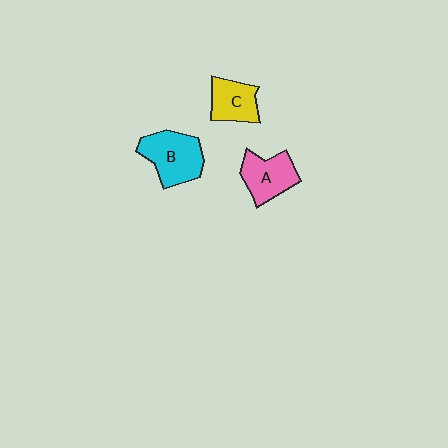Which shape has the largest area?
Shape B (cyan).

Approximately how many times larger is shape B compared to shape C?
Approximately 1.4 times.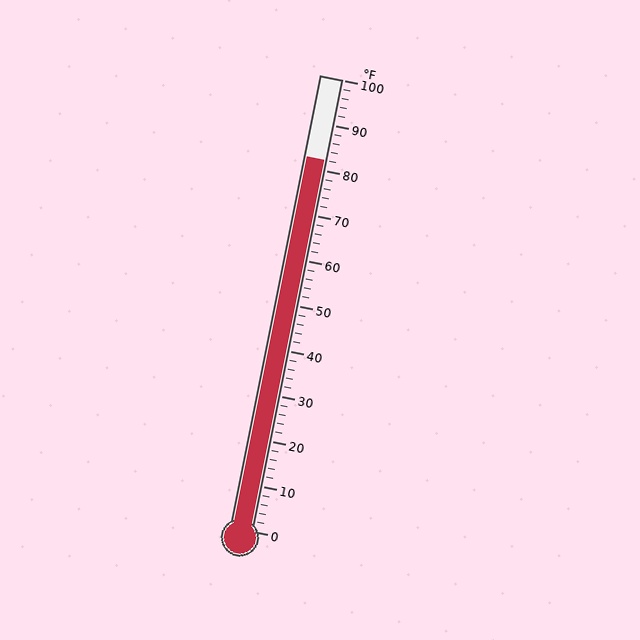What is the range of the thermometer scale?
The thermometer scale ranges from 0°F to 100°F.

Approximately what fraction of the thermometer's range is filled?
The thermometer is filled to approximately 80% of its range.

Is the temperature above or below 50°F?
The temperature is above 50°F.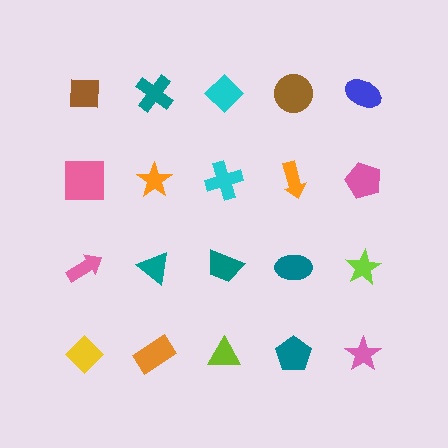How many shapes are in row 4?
5 shapes.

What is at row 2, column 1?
A pink square.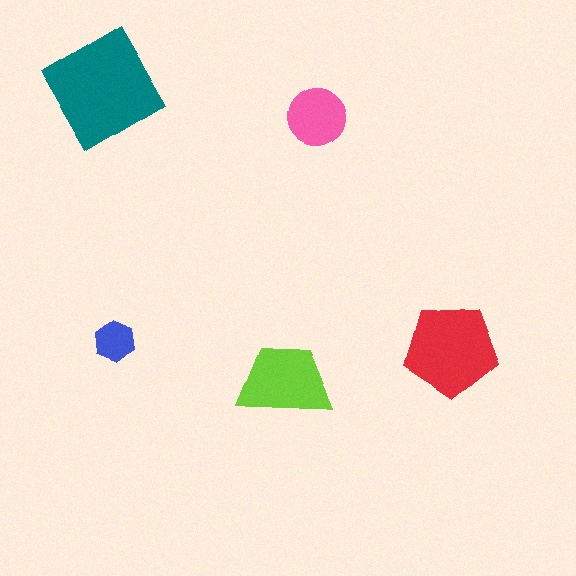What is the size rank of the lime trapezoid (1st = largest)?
3rd.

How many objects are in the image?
There are 5 objects in the image.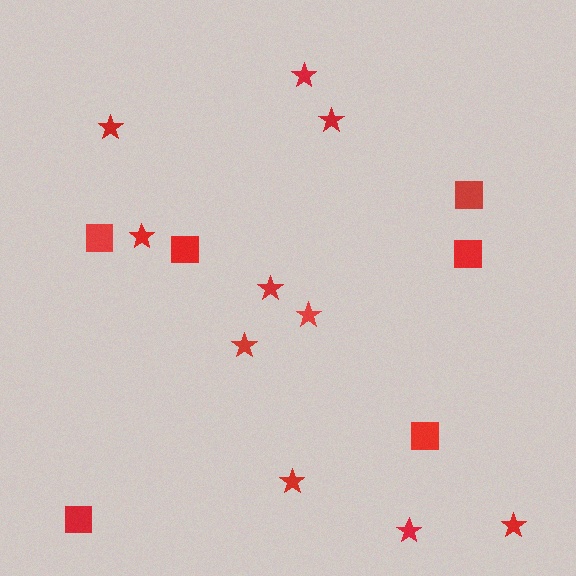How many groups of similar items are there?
There are 2 groups: one group of squares (6) and one group of stars (10).